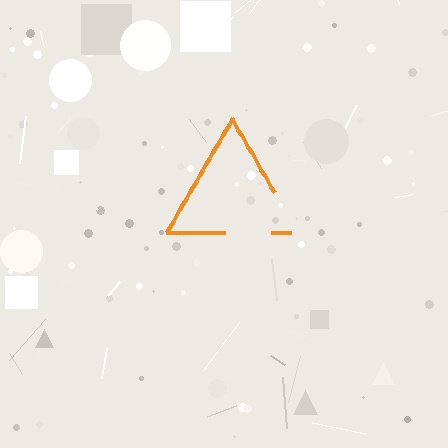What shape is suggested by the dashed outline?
The dashed outline suggests a triangle.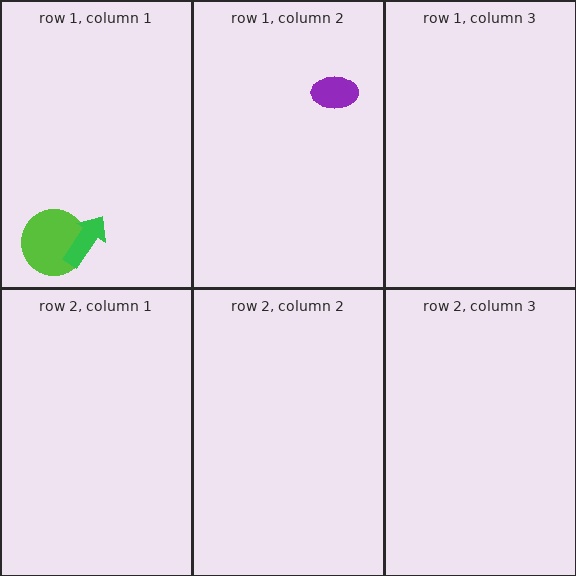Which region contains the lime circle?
The row 1, column 1 region.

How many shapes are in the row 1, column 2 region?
1.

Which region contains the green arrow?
The row 1, column 1 region.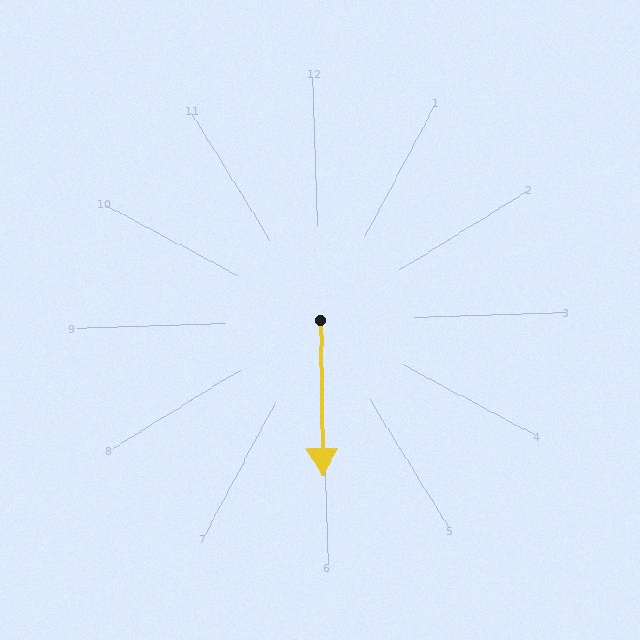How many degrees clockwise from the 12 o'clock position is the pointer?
Approximately 181 degrees.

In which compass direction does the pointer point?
South.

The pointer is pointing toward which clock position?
Roughly 6 o'clock.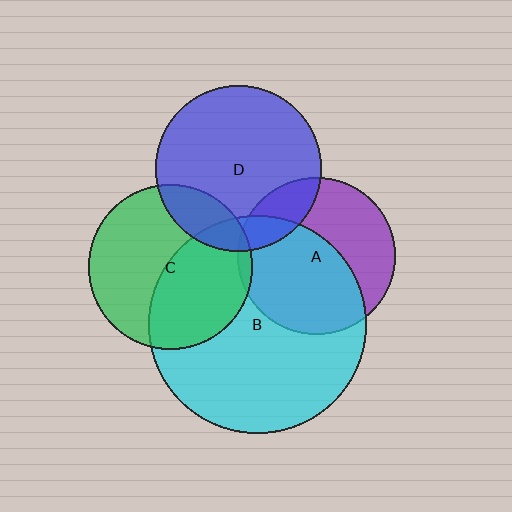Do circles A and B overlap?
Yes.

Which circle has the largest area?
Circle B (cyan).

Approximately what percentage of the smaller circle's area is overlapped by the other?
Approximately 55%.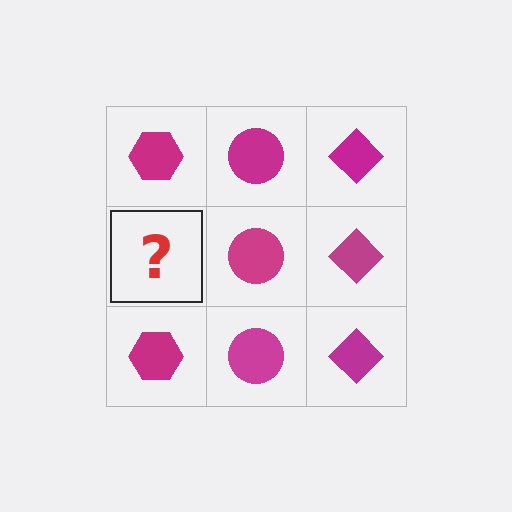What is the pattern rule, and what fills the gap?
The rule is that each column has a consistent shape. The gap should be filled with a magenta hexagon.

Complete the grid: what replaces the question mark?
The question mark should be replaced with a magenta hexagon.